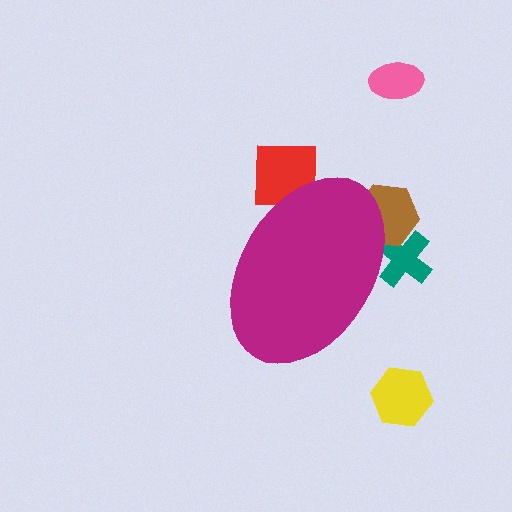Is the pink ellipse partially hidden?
No, the pink ellipse is fully visible.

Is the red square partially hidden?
Yes, the red square is partially hidden behind the magenta ellipse.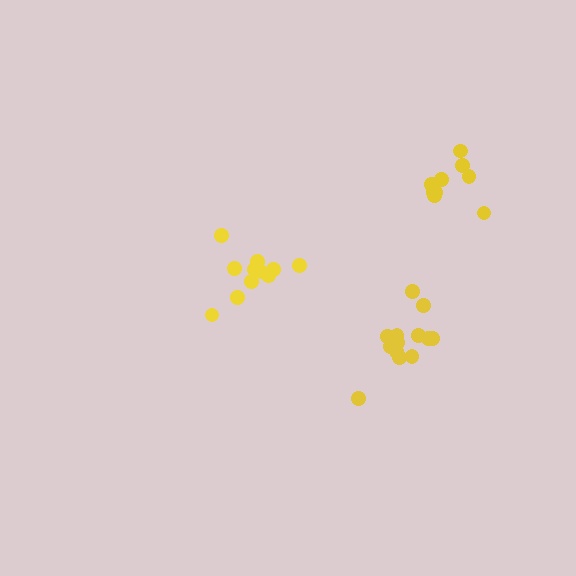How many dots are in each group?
Group 1: 9 dots, Group 2: 11 dots, Group 3: 13 dots (33 total).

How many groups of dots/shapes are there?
There are 3 groups.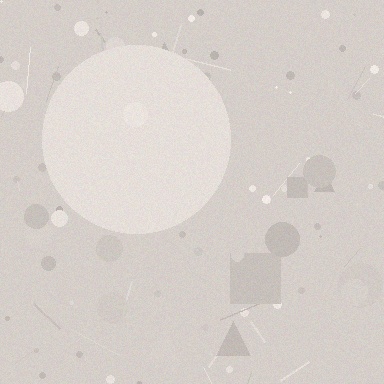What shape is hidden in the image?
A circle is hidden in the image.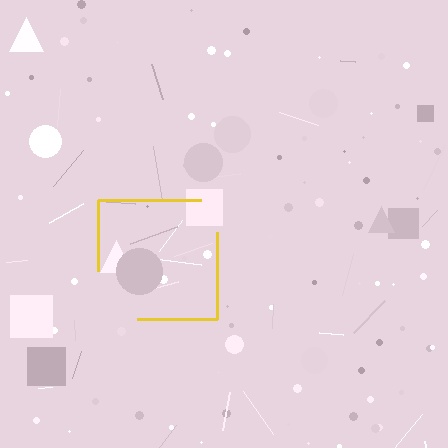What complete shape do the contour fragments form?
The contour fragments form a square.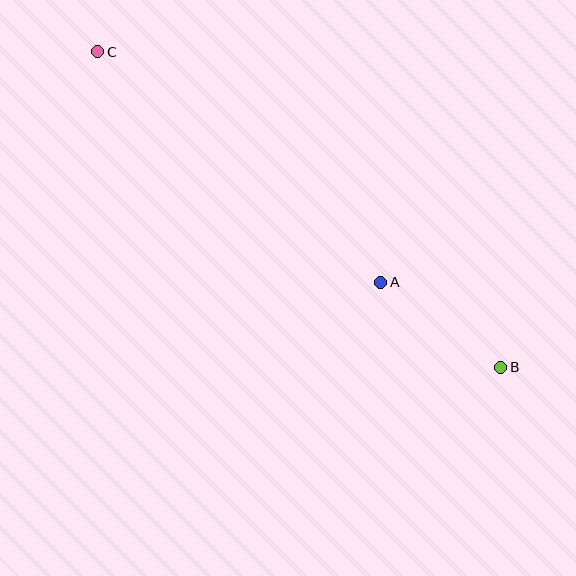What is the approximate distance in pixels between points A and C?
The distance between A and C is approximately 365 pixels.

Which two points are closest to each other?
Points A and B are closest to each other.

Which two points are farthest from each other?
Points B and C are farthest from each other.